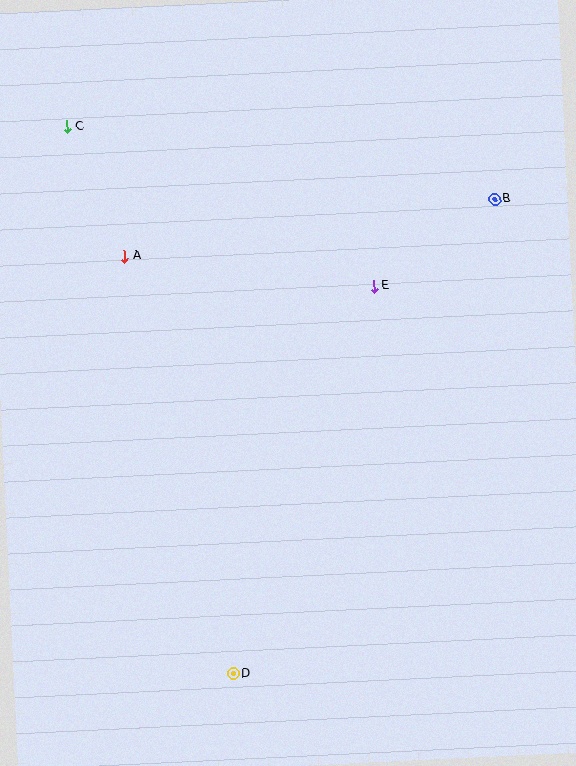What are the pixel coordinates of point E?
Point E is at (373, 286).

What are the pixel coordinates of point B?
Point B is at (495, 199).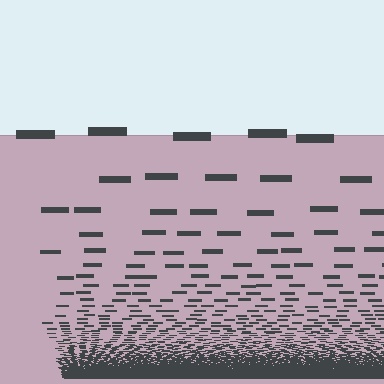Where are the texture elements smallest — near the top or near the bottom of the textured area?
Near the bottom.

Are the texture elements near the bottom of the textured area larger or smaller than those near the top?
Smaller. The gradient is inverted — elements near the bottom are smaller and denser.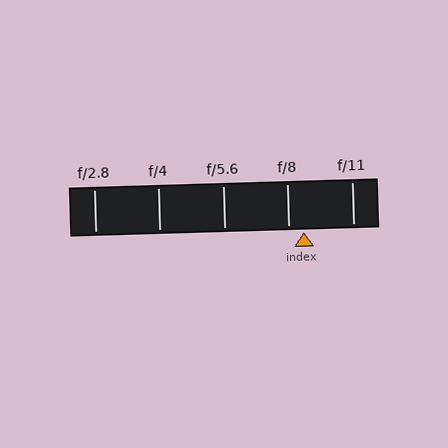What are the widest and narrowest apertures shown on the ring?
The widest aperture shown is f/2.8 and the narrowest is f/11.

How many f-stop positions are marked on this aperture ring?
There are 5 f-stop positions marked.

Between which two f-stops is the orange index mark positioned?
The index mark is between f/8 and f/11.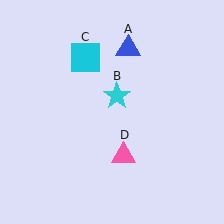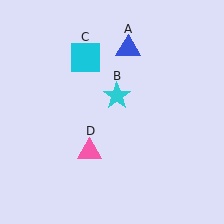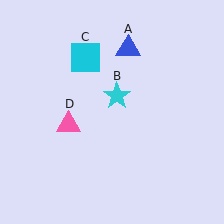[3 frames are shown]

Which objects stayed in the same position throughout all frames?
Blue triangle (object A) and cyan star (object B) and cyan square (object C) remained stationary.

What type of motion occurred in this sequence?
The pink triangle (object D) rotated clockwise around the center of the scene.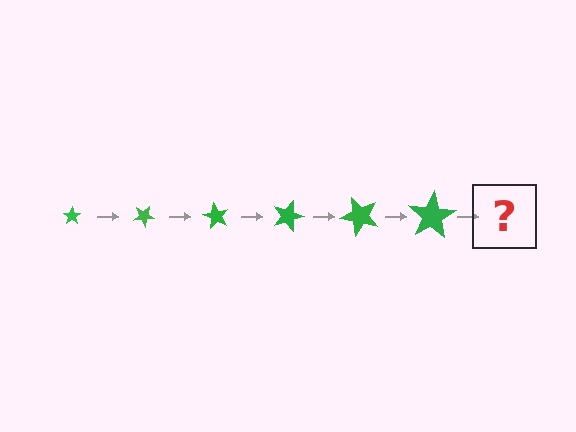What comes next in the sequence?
The next element should be a star, larger than the previous one and rotated 180 degrees from the start.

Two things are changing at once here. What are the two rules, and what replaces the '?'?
The two rules are that the star grows larger each step and it rotates 30 degrees each step. The '?' should be a star, larger than the previous one and rotated 180 degrees from the start.